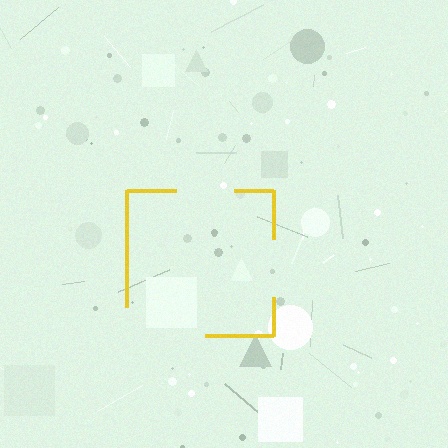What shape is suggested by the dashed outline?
The dashed outline suggests a square.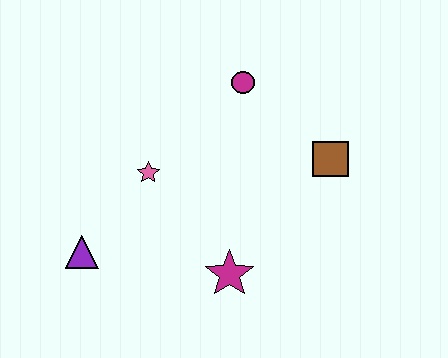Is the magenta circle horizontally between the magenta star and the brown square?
Yes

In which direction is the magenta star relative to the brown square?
The magenta star is below the brown square.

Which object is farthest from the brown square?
The purple triangle is farthest from the brown square.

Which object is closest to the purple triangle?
The pink star is closest to the purple triangle.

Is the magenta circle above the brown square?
Yes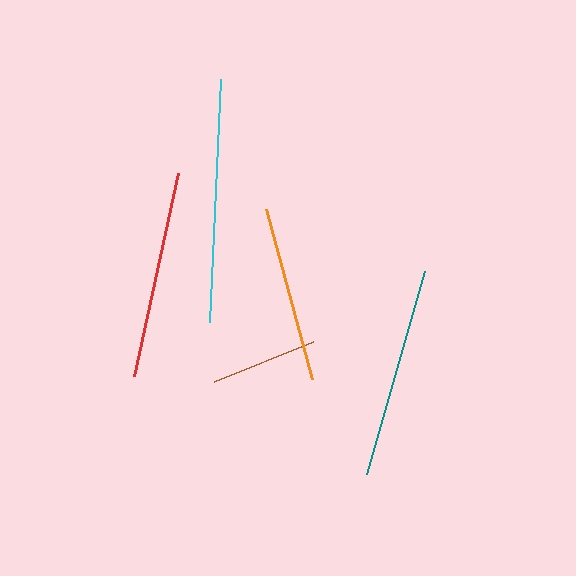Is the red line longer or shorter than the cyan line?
The cyan line is longer than the red line.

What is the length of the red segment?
The red segment is approximately 207 pixels long.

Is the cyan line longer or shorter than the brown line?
The cyan line is longer than the brown line.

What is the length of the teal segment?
The teal segment is approximately 211 pixels long.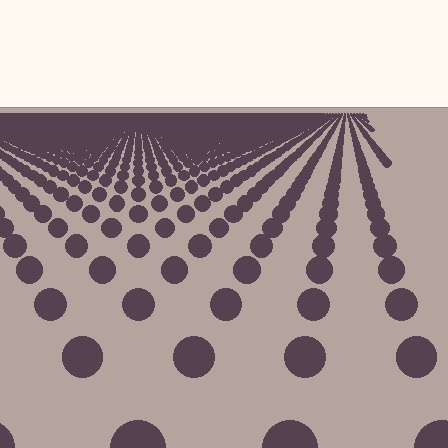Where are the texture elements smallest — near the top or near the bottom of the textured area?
Near the top.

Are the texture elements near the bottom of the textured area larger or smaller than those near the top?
Larger. Near the bottom, elements are closer to the viewer and appear at a bigger on-screen size.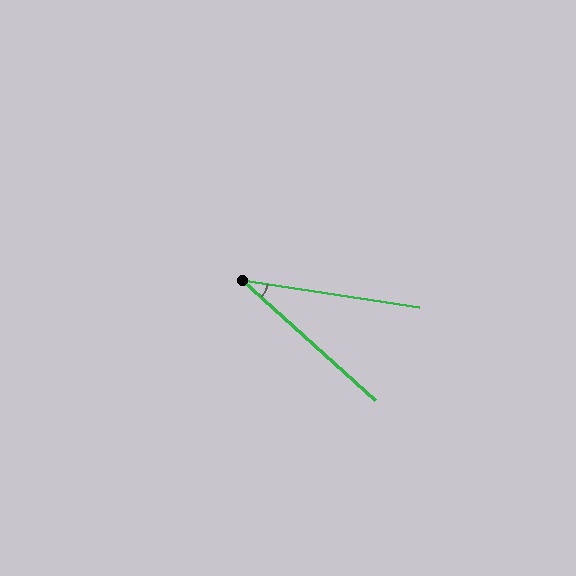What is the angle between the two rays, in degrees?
Approximately 33 degrees.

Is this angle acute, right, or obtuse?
It is acute.